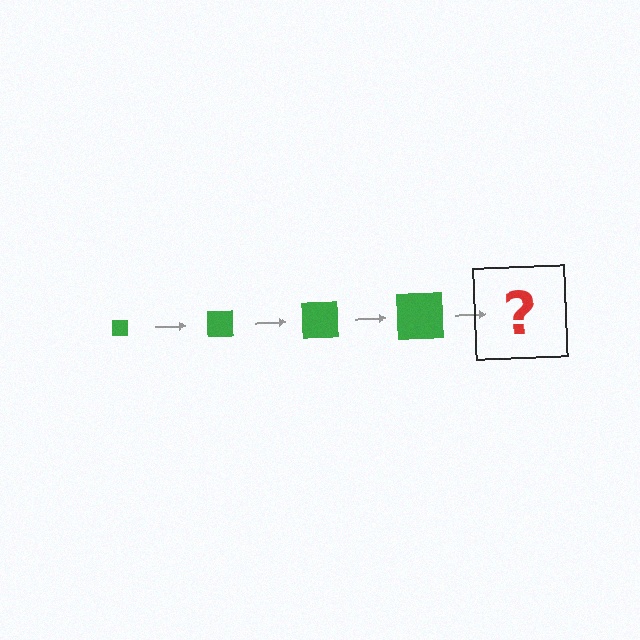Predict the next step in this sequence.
The next step is a green square, larger than the previous one.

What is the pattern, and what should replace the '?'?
The pattern is that the square gets progressively larger each step. The '?' should be a green square, larger than the previous one.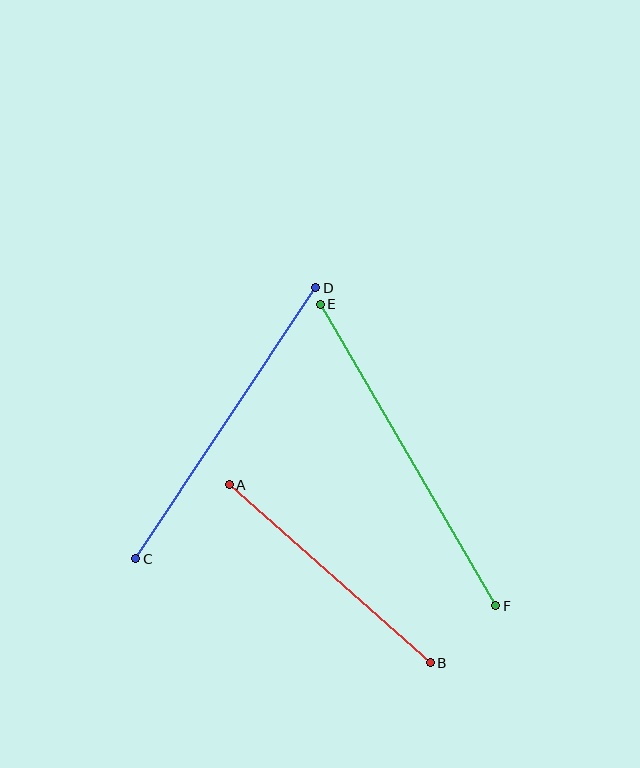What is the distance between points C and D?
The distance is approximately 326 pixels.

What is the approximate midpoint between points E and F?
The midpoint is at approximately (408, 455) pixels.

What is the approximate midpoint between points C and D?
The midpoint is at approximately (226, 423) pixels.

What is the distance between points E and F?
The distance is approximately 349 pixels.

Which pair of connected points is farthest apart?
Points E and F are farthest apart.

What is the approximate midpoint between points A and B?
The midpoint is at approximately (330, 574) pixels.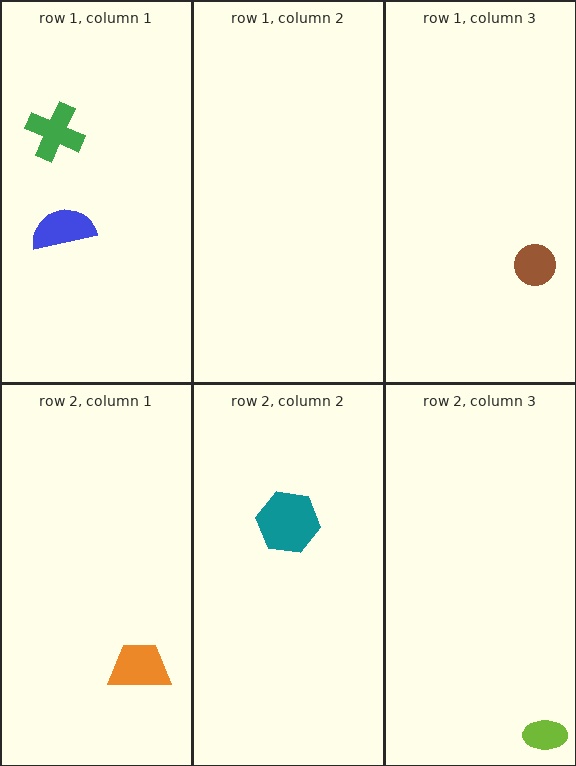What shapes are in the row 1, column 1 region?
The green cross, the blue semicircle.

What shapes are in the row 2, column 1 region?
The orange trapezoid.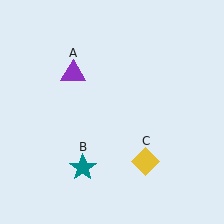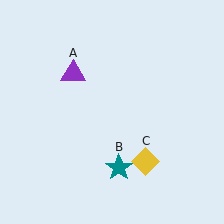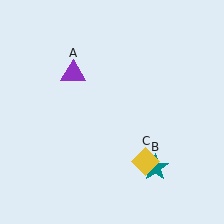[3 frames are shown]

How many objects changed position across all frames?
1 object changed position: teal star (object B).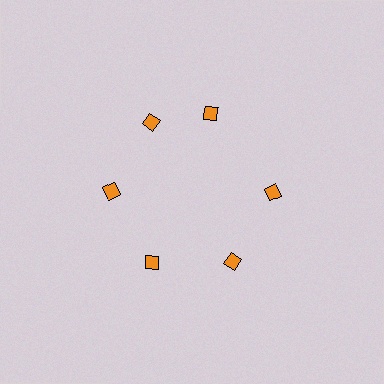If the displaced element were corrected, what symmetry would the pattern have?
It would have 6-fold rotational symmetry — the pattern would map onto itself every 60 degrees.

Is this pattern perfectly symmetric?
No. The 6 orange diamonds are arranged in a ring, but one element near the 1 o'clock position is rotated out of alignment along the ring, breaking the 6-fold rotational symmetry.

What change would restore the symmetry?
The symmetry would be restored by rotating it back into even spacing with its neighbors so that all 6 diamonds sit at equal angles and equal distance from the center.